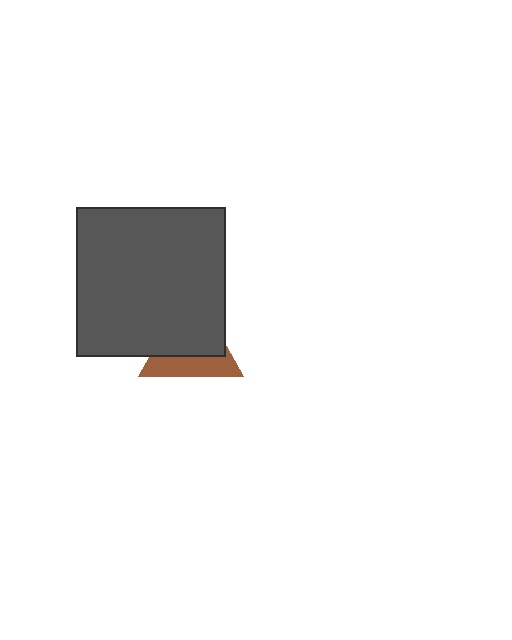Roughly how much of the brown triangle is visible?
A small part of it is visible (roughly 39%).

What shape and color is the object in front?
The object in front is a dark gray square.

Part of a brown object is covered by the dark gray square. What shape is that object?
It is a triangle.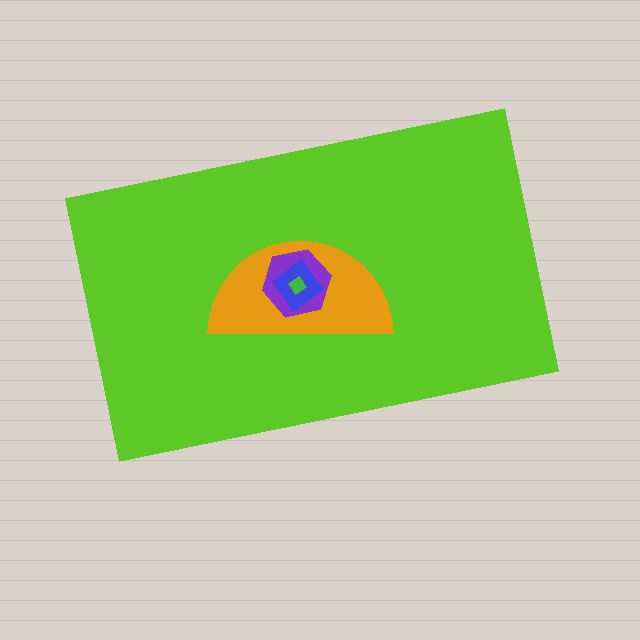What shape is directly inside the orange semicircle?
The purple hexagon.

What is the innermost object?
The green diamond.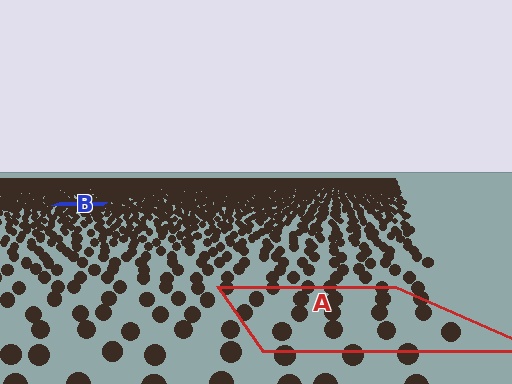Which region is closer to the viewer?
Region A is closer. The texture elements there are larger and more spread out.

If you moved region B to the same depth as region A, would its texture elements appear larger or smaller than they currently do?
They would appear larger. At a closer depth, the same texture elements are projected at a bigger on-screen size.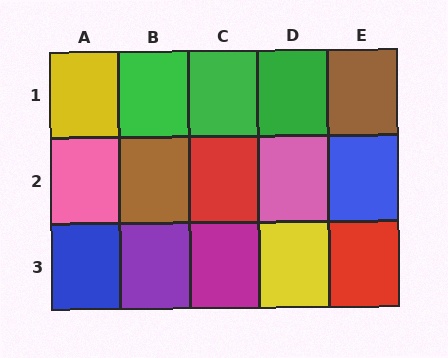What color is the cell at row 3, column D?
Yellow.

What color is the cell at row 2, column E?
Blue.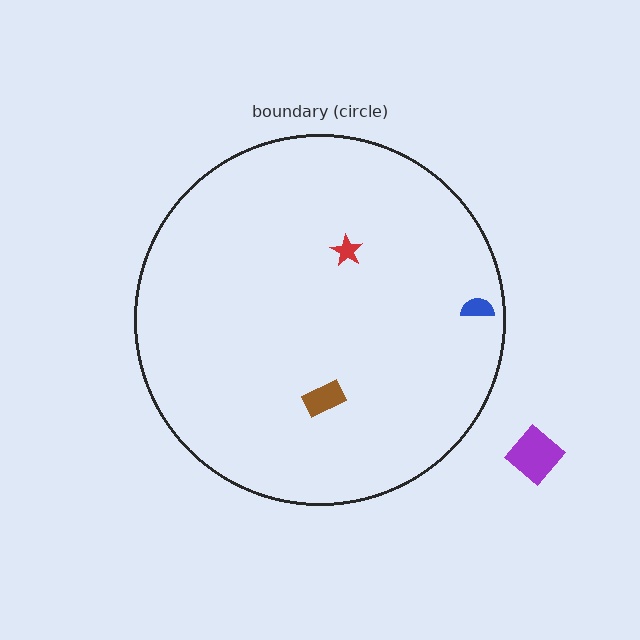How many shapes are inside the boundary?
3 inside, 1 outside.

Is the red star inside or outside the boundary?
Inside.